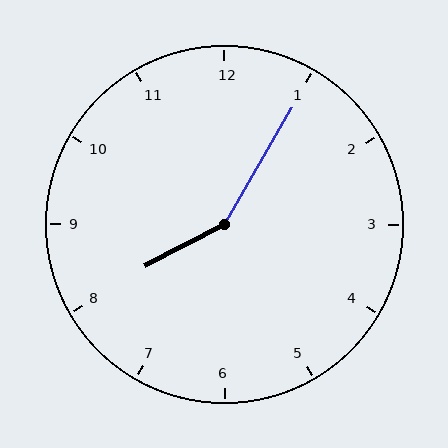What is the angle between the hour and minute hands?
Approximately 148 degrees.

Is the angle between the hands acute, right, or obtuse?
It is obtuse.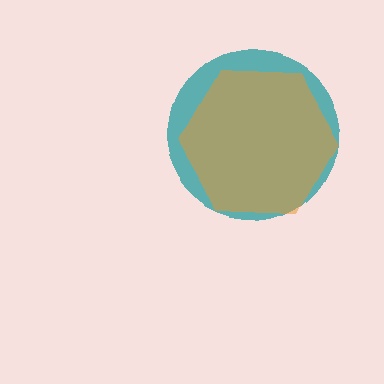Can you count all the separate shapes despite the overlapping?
Yes, there are 2 separate shapes.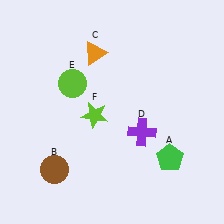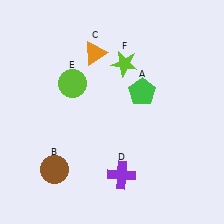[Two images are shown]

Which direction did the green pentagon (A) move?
The green pentagon (A) moved up.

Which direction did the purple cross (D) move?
The purple cross (D) moved down.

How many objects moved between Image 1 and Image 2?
3 objects moved between the two images.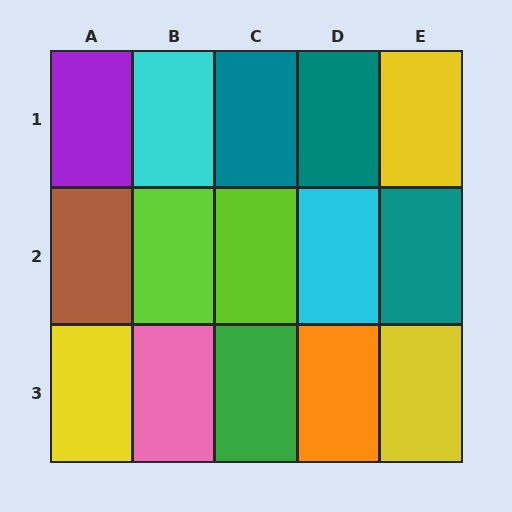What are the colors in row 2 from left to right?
Brown, lime, lime, cyan, teal.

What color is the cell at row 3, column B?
Pink.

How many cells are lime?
2 cells are lime.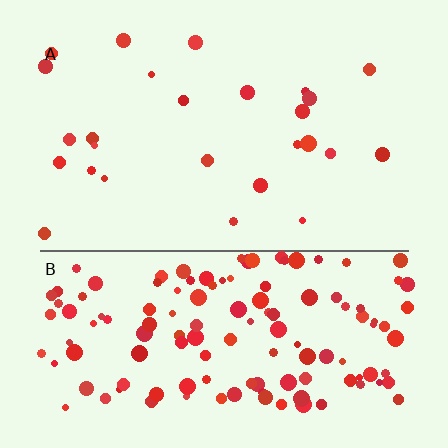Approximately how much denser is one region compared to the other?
Approximately 5.1× — region B over region A.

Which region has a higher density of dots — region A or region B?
B (the bottom).